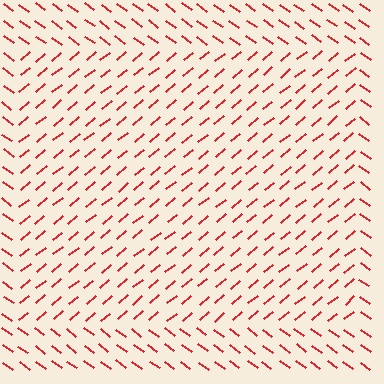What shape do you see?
I see a rectangle.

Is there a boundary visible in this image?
Yes, there is a texture boundary formed by a change in line orientation.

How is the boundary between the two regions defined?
The boundary is defined purely by a change in line orientation (approximately 77 degrees difference). All lines are the same color and thickness.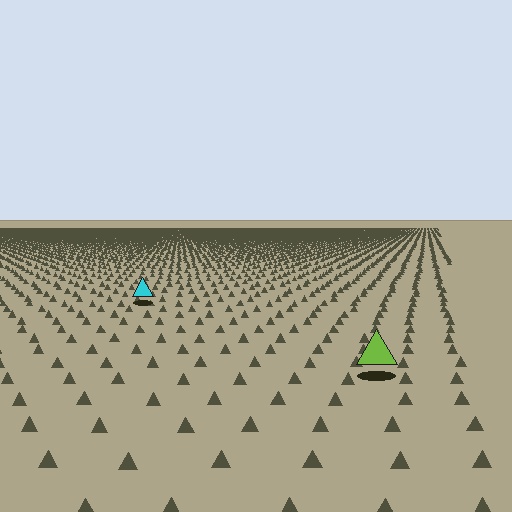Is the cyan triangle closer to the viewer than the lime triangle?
No. The lime triangle is closer — you can tell from the texture gradient: the ground texture is coarser near it.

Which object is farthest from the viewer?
The cyan triangle is farthest from the viewer. It appears smaller and the ground texture around it is denser.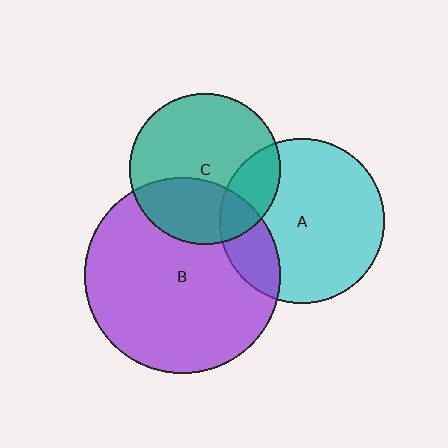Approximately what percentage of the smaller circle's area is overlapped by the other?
Approximately 20%.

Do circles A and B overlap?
Yes.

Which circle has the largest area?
Circle B (purple).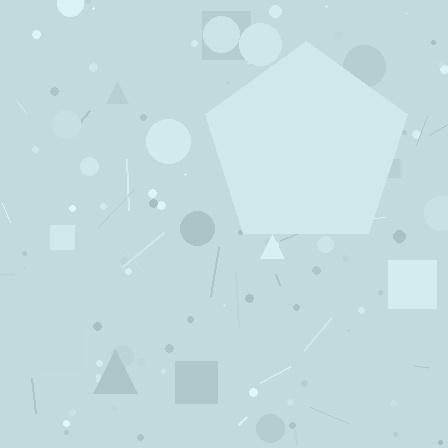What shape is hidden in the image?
A pentagon is hidden in the image.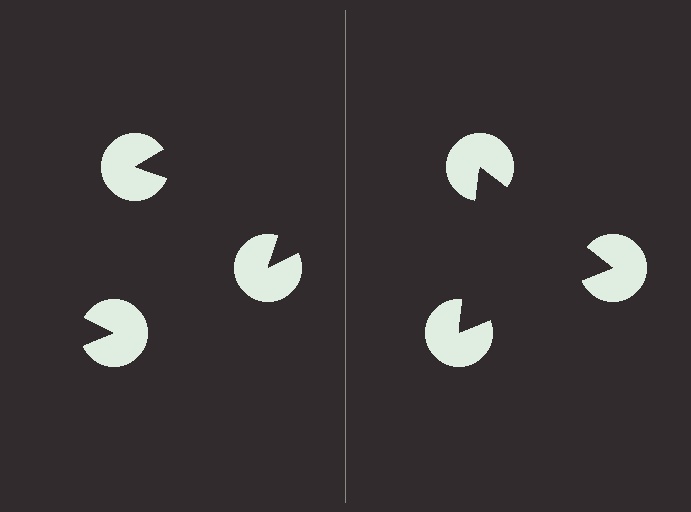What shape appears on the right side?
An illusory triangle.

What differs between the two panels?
The pac-man discs are positioned identically on both sides; only the wedge orientations differ. On the right they align to a triangle; on the left they are misaligned.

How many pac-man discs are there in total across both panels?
6 — 3 on each side.